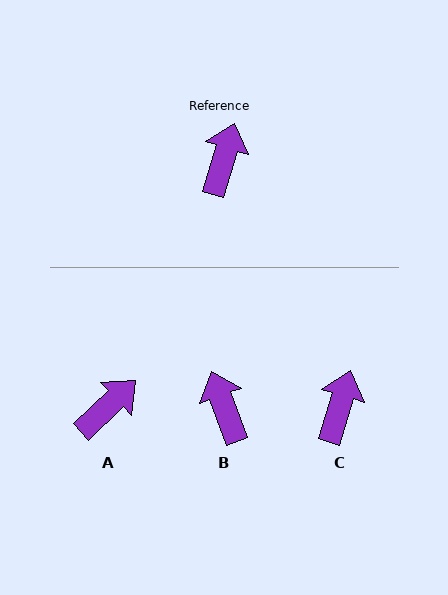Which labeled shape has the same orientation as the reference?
C.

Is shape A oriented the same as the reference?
No, it is off by about 30 degrees.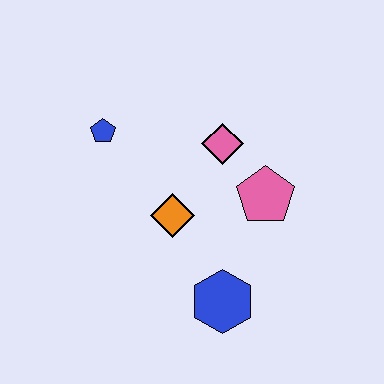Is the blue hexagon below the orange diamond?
Yes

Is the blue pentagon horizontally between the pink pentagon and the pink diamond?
No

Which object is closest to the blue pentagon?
The orange diamond is closest to the blue pentagon.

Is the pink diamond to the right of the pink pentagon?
No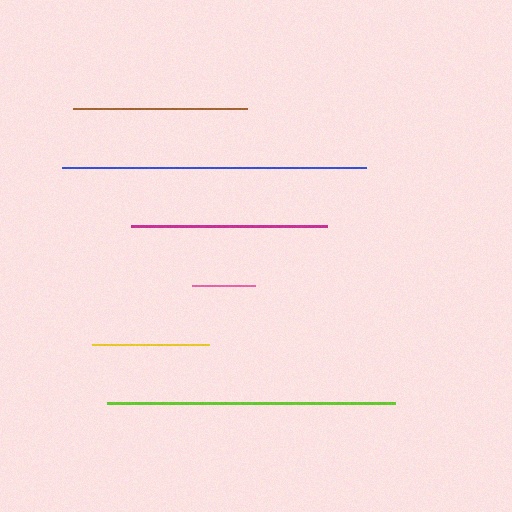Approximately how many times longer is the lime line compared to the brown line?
The lime line is approximately 1.7 times the length of the brown line.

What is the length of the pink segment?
The pink segment is approximately 63 pixels long.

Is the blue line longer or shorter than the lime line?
The blue line is longer than the lime line.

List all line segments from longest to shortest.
From longest to shortest: blue, lime, magenta, brown, yellow, pink.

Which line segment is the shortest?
The pink line is the shortest at approximately 63 pixels.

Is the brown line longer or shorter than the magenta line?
The magenta line is longer than the brown line.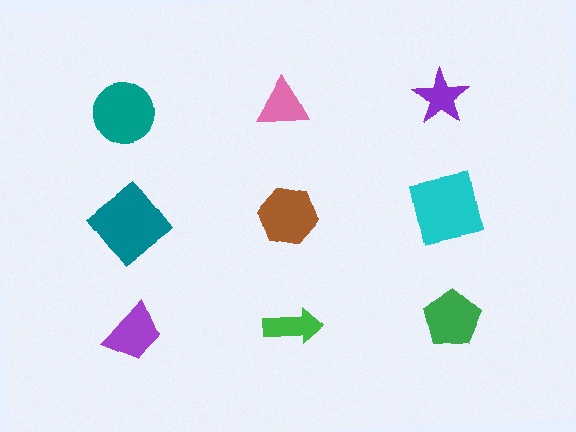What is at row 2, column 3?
A cyan square.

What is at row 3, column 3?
A green pentagon.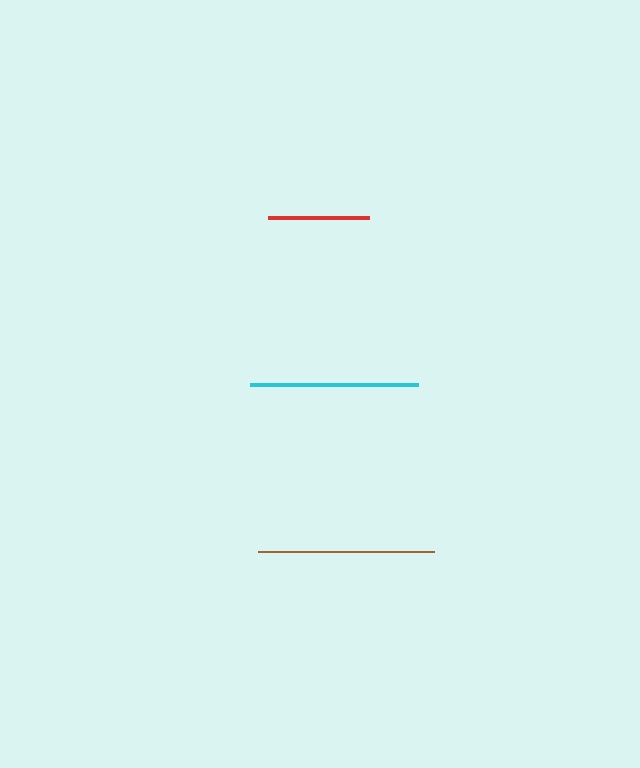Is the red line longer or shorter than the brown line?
The brown line is longer than the red line.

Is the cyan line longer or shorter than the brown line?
The brown line is longer than the cyan line.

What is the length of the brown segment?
The brown segment is approximately 177 pixels long.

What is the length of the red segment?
The red segment is approximately 101 pixels long.